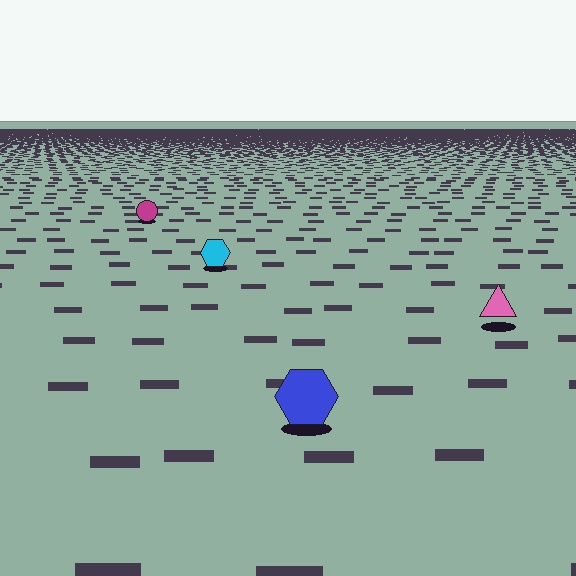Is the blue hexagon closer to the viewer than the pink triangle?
Yes. The blue hexagon is closer — you can tell from the texture gradient: the ground texture is coarser near it.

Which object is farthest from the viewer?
The magenta circle is farthest from the viewer. It appears smaller and the ground texture around it is denser.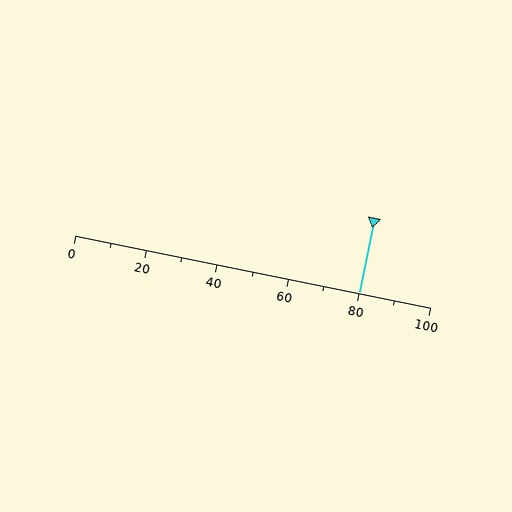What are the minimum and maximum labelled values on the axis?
The axis runs from 0 to 100.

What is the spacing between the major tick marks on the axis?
The major ticks are spaced 20 apart.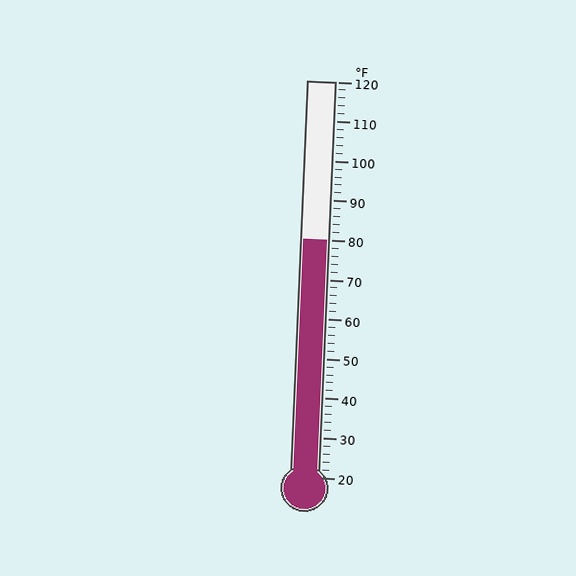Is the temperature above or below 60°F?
The temperature is above 60°F.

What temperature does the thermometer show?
The thermometer shows approximately 80°F.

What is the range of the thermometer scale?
The thermometer scale ranges from 20°F to 120°F.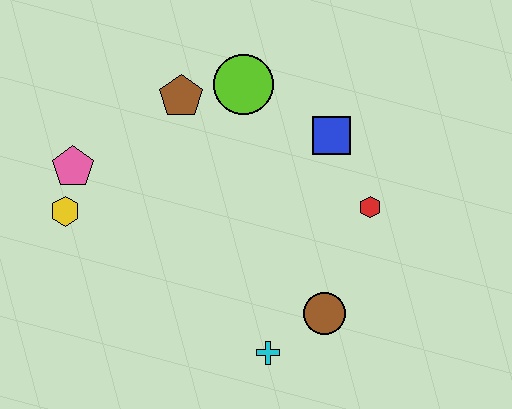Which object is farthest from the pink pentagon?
The red hexagon is farthest from the pink pentagon.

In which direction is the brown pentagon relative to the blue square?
The brown pentagon is to the left of the blue square.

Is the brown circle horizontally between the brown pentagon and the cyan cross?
No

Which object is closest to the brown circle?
The cyan cross is closest to the brown circle.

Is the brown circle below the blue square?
Yes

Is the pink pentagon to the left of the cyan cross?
Yes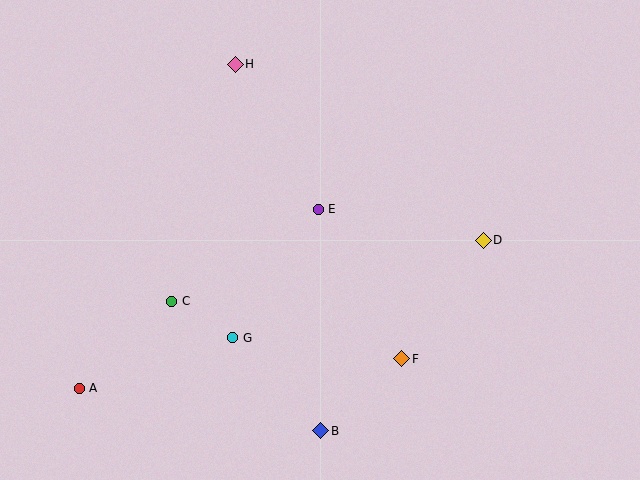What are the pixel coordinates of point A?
Point A is at (79, 388).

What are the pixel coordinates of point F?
Point F is at (402, 359).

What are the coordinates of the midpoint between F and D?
The midpoint between F and D is at (442, 300).